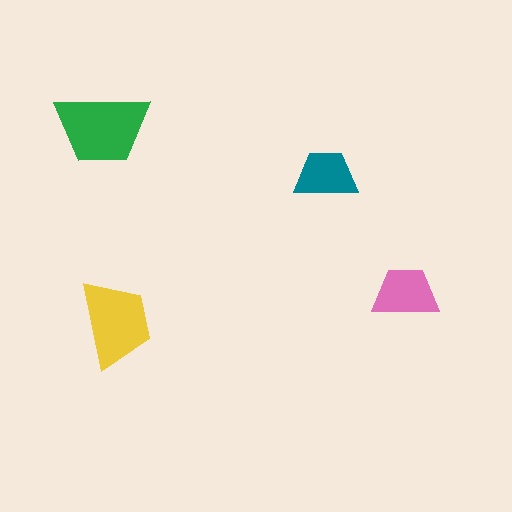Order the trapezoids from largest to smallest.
the green one, the yellow one, the pink one, the teal one.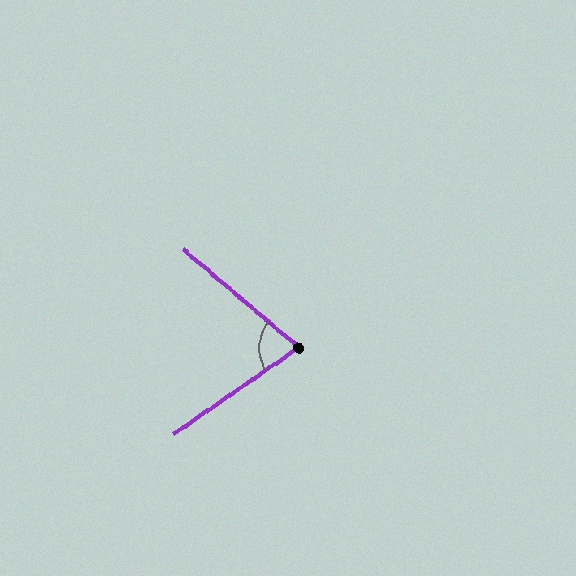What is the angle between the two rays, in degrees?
Approximately 75 degrees.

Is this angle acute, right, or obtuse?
It is acute.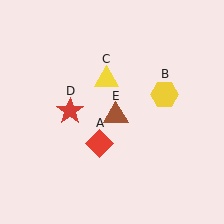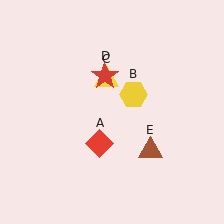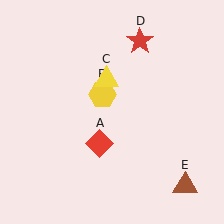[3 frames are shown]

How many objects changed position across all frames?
3 objects changed position: yellow hexagon (object B), red star (object D), brown triangle (object E).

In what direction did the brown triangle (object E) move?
The brown triangle (object E) moved down and to the right.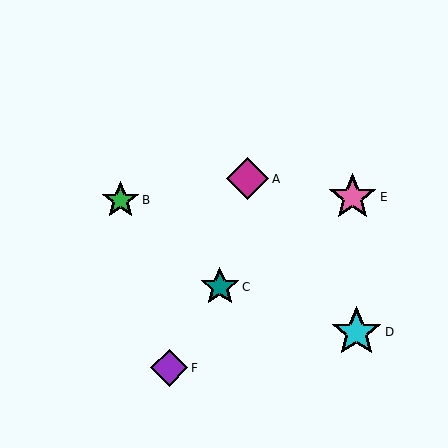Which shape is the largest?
The cyan star (labeled D) is the largest.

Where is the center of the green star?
The center of the green star is at (120, 200).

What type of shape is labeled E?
Shape E is a pink star.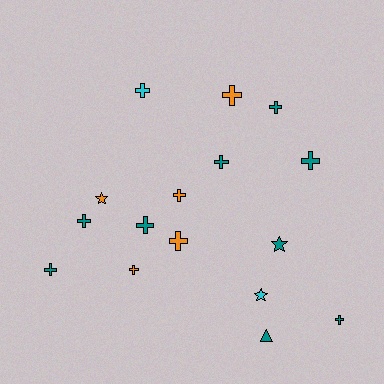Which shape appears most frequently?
Cross, with 12 objects.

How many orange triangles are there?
There are no orange triangles.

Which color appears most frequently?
Teal, with 9 objects.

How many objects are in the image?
There are 16 objects.